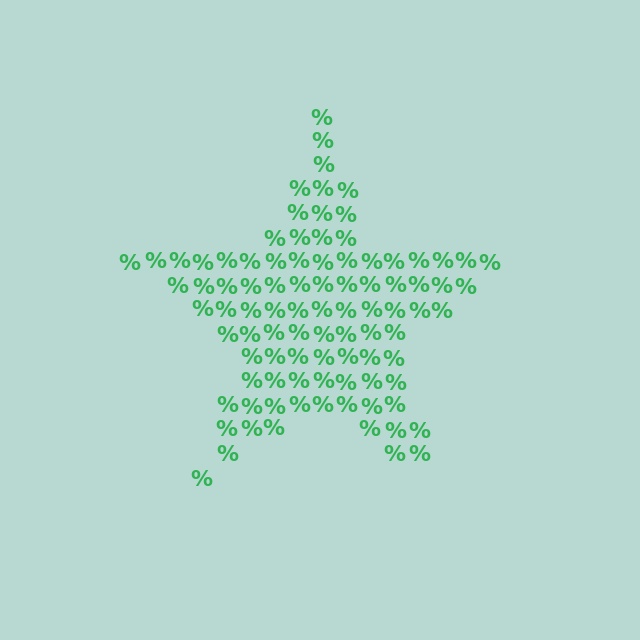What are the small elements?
The small elements are percent signs.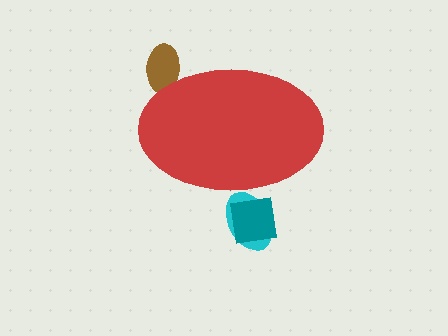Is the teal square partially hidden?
Yes, the teal square is partially hidden behind the red ellipse.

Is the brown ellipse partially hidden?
Yes, the brown ellipse is partially hidden behind the red ellipse.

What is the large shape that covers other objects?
A red ellipse.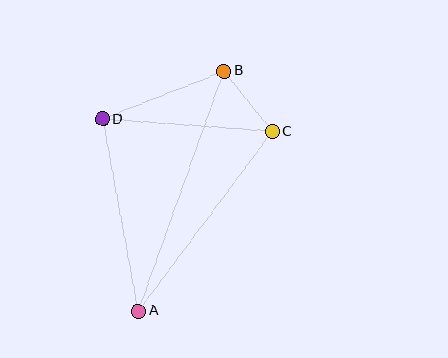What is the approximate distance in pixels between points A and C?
The distance between A and C is approximately 224 pixels.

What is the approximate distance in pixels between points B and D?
The distance between B and D is approximately 130 pixels.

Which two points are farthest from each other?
Points A and B are farthest from each other.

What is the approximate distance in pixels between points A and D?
The distance between A and D is approximately 196 pixels.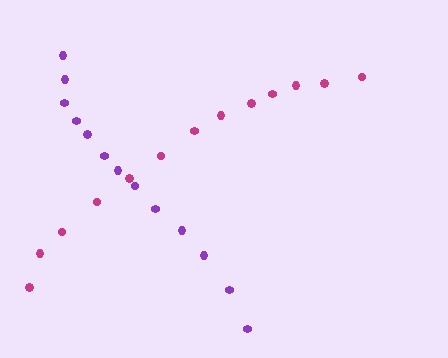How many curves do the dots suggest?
There are 2 distinct paths.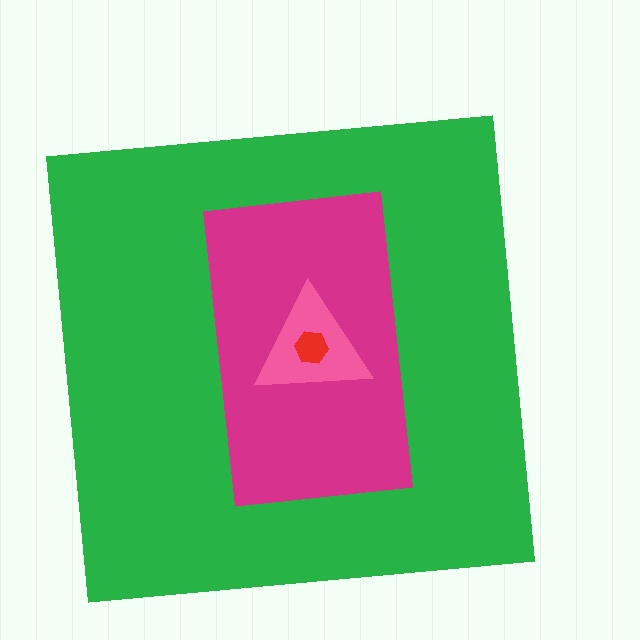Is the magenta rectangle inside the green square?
Yes.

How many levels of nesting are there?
4.